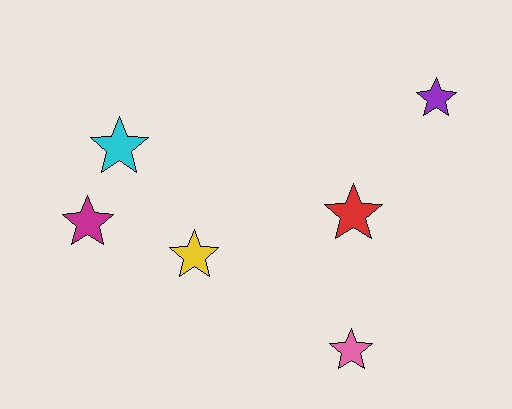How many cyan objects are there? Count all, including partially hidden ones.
There is 1 cyan object.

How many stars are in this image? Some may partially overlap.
There are 6 stars.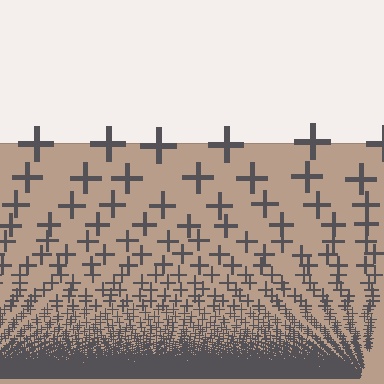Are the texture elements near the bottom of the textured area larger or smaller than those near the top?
Smaller. The gradient is inverted — elements near the bottom are smaller and denser.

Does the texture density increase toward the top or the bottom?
Density increases toward the bottom.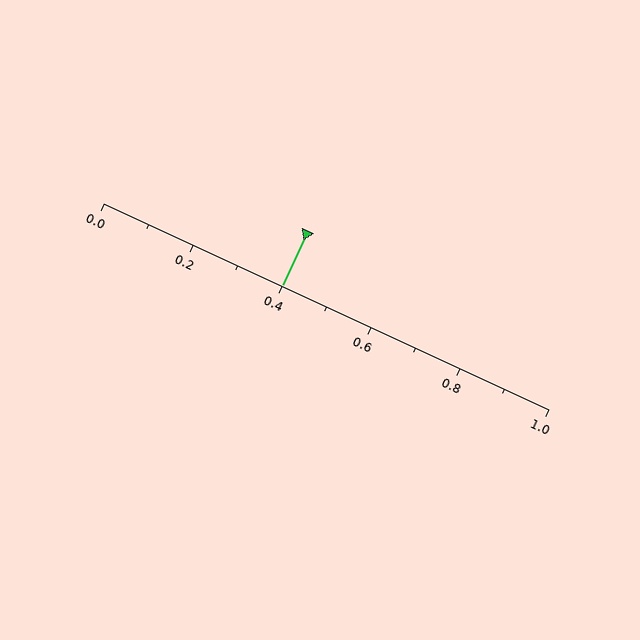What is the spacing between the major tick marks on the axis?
The major ticks are spaced 0.2 apart.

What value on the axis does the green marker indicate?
The marker indicates approximately 0.4.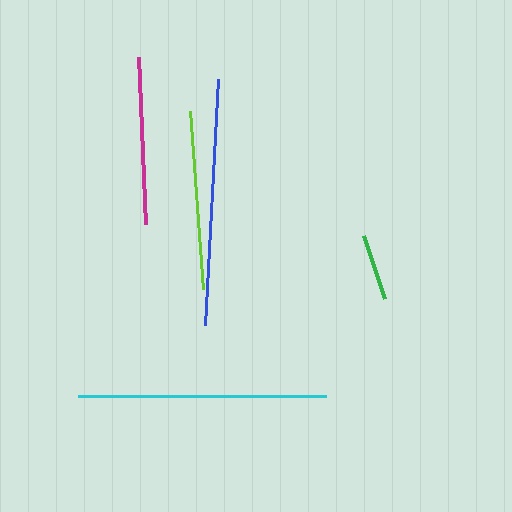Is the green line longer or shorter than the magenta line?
The magenta line is longer than the green line.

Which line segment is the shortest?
The green line is the shortest at approximately 67 pixels.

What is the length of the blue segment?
The blue segment is approximately 246 pixels long.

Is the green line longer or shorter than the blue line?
The blue line is longer than the green line.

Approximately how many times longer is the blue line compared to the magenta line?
The blue line is approximately 1.5 times the length of the magenta line.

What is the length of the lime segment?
The lime segment is approximately 178 pixels long.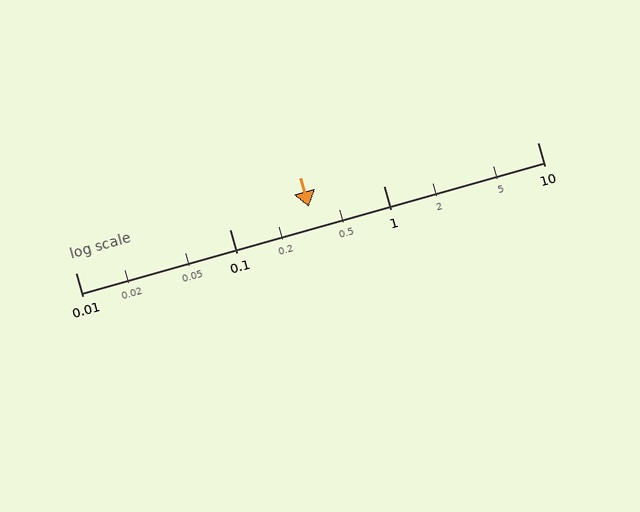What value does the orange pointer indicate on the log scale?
The pointer indicates approximately 0.33.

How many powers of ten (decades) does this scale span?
The scale spans 3 decades, from 0.01 to 10.